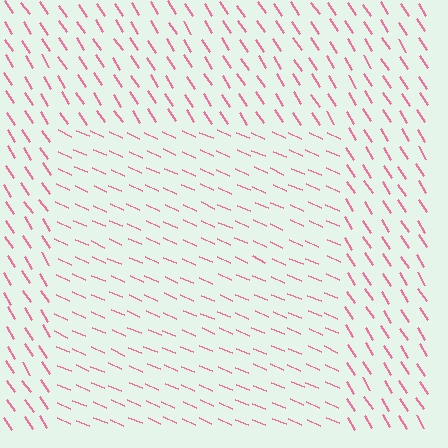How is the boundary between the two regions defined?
The boundary is defined purely by a change in line orientation (approximately 34 degrees difference). All lines are the same color and thickness.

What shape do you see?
I see a rectangle.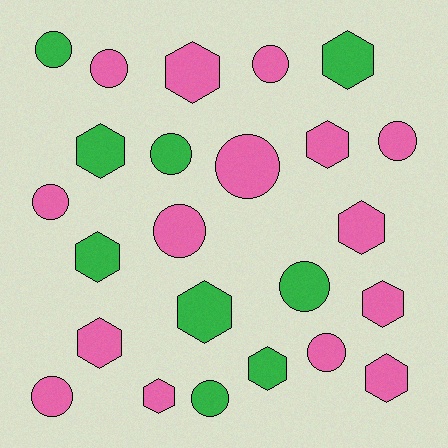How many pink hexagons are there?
There are 7 pink hexagons.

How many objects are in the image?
There are 24 objects.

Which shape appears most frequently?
Circle, with 12 objects.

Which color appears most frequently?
Pink, with 15 objects.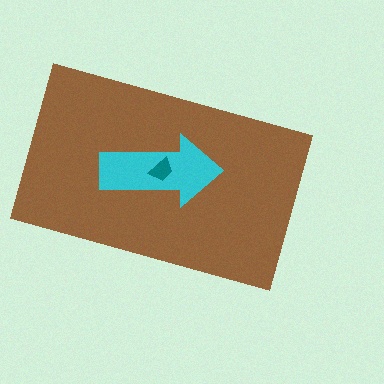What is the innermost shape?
The teal trapezoid.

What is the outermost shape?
The brown rectangle.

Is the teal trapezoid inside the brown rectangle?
Yes.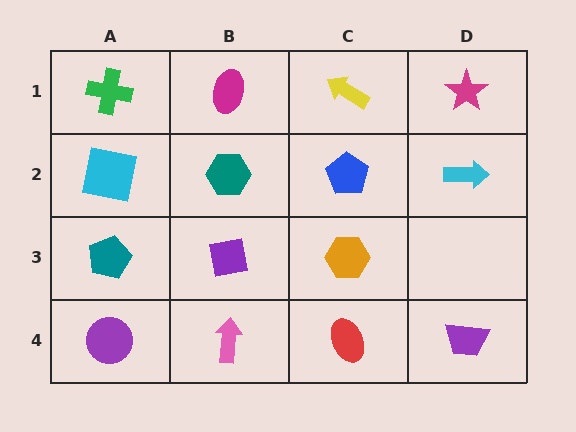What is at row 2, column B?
A teal hexagon.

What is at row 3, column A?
A teal pentagon.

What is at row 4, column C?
A red ellipse.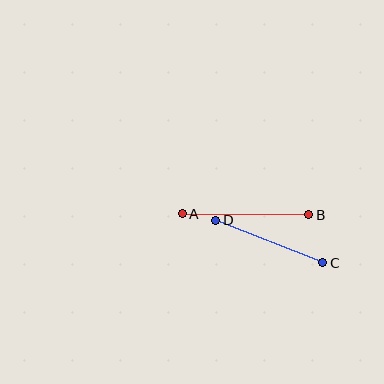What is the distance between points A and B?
The distance is approximately 127 pixels.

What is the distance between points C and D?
The distance is approximately 115 pixels.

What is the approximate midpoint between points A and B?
The midpoint is at approximately (245, 214) pixels.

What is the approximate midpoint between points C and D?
The midpoint is at approximately (269, 242) pixels.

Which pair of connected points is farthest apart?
Points A and B are farthest apart.